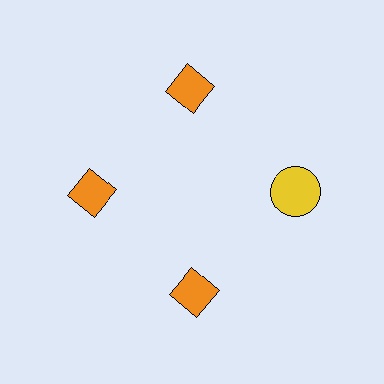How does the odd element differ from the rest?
It differs in both color (yellow instead of orange) and shape (circle instead of diamond).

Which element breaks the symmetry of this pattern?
The yellow circle at roughly the 3 o'clock position breaks the symmetry. All other shapes are orange diamonds.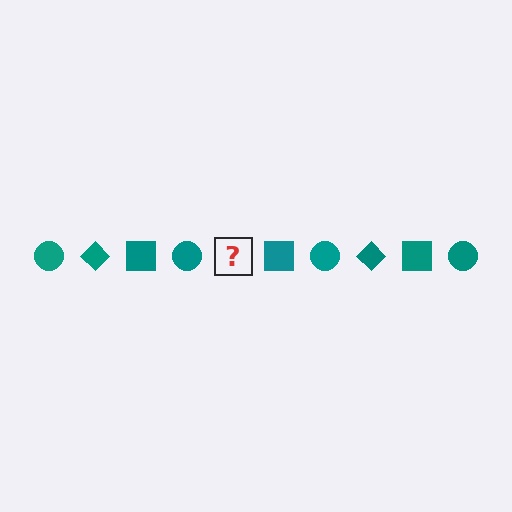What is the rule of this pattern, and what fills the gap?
The rule is that the pattern cycles through circle, diamond, square shapes in teal. The gap should be filled with a teal diamond.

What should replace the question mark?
The question mark should be replaced with a teal diamond.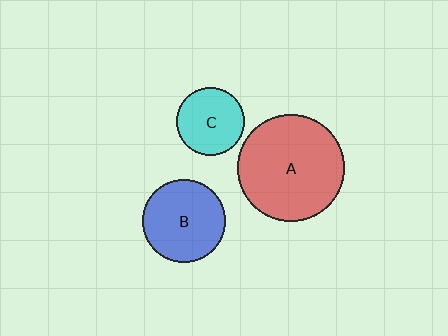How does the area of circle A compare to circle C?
Approximately 2.5 times.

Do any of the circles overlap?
No, none of the circles overlap.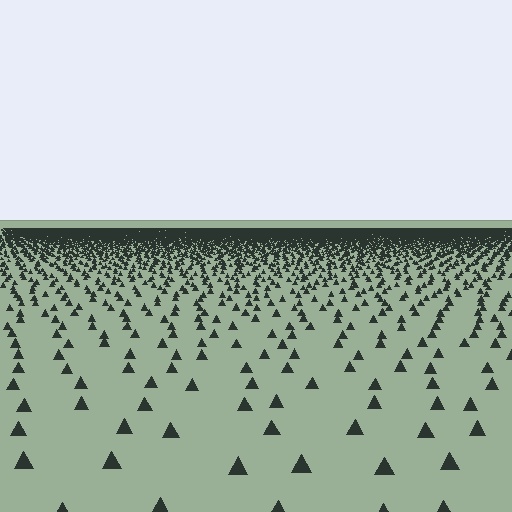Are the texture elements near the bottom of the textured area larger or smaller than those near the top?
Larger. Near the bottom, elements are closer to the viewer and appear at a bigger on-screen size.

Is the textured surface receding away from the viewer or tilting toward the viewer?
The surface is receding away from the viewer. Texture elements get smaller and denser toward the top.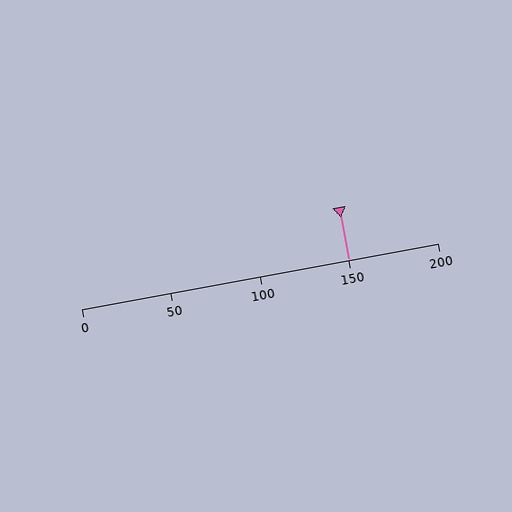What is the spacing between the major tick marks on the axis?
The major ticks are spaced 50 apart.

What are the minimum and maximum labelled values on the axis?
The axis runs from 0 to 200.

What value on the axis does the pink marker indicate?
The marker indicates approximately 150.